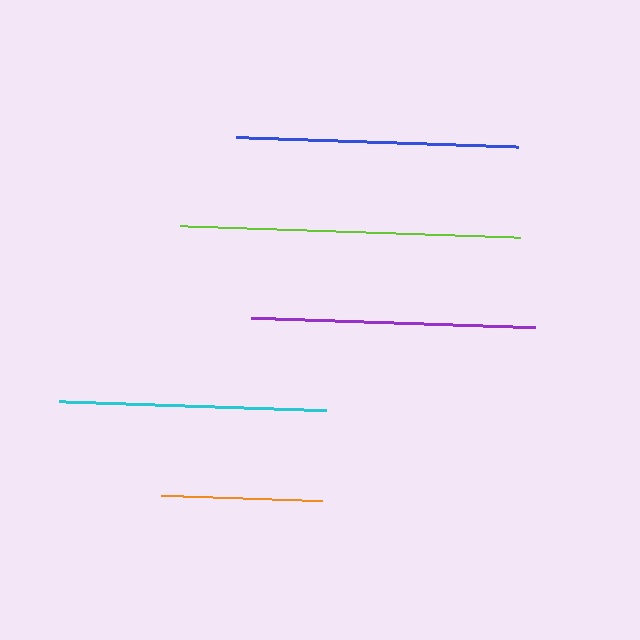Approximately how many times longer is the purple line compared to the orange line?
The purple line is approximately 1.8 times the length of the orange line.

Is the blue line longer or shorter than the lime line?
The lime line is longer than the blue line.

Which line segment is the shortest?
The orange line is the shortest at approximately 160 pixels.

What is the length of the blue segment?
The blue segment is approximately 282 pixels long.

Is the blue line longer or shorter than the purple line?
The purple line is longer than the blue line.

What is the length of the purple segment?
The purple segment is approximately 284 pixels long.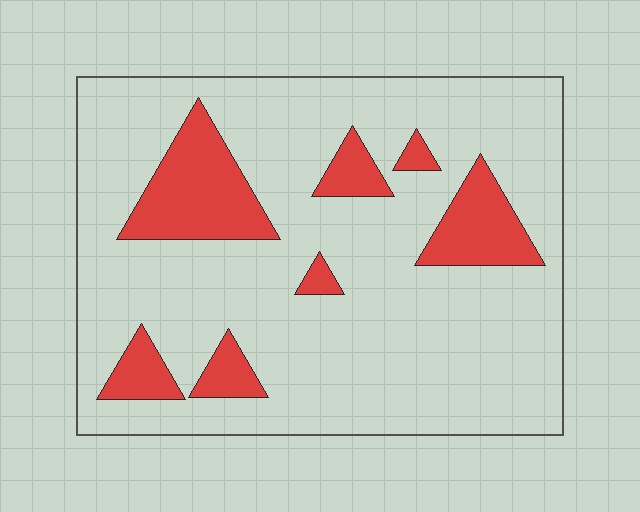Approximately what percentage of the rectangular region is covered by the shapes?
Approximately 20%.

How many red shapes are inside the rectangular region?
7.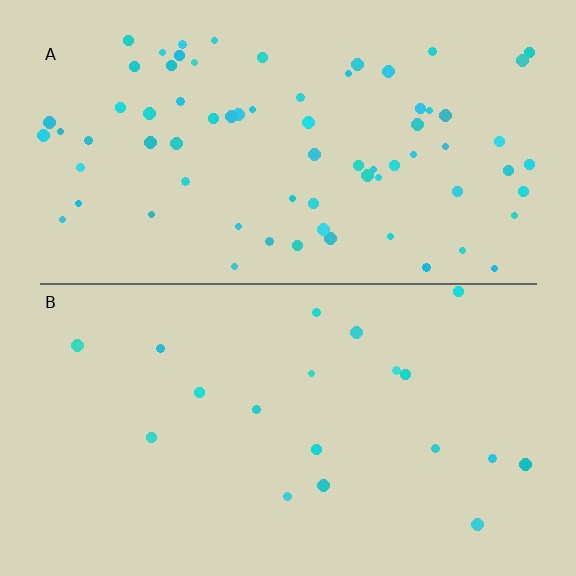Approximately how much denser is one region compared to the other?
Approximately 3.7× — region A over region B.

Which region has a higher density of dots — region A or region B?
A (the top).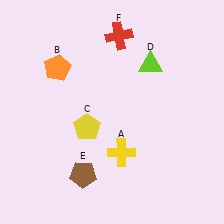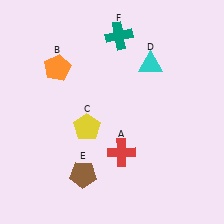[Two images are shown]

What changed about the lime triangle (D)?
In Image 1, D is lime. In Image 2, it changed to cyan.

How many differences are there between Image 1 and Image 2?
There are 3 differences between the two images.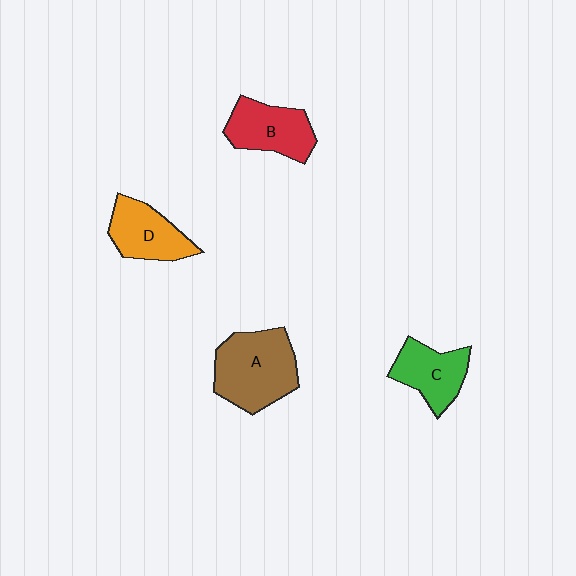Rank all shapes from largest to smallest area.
From largest to smallest: A (brown), B (red), D (orange), C (green).